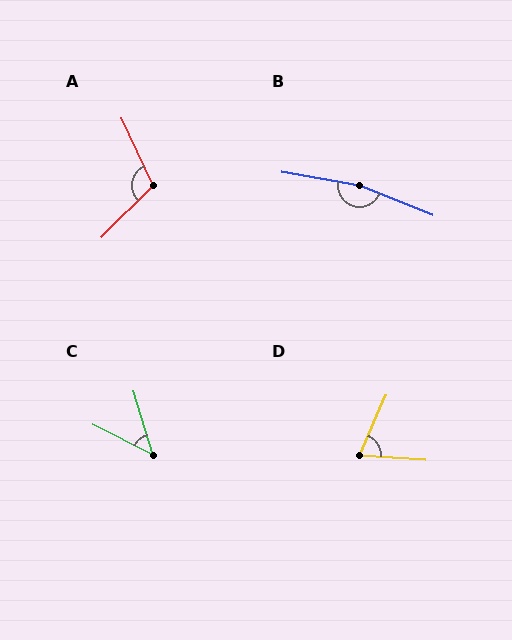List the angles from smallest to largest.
C (47°), D (70°), A (110°), B (168°).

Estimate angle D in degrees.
Approximately 70 degrees.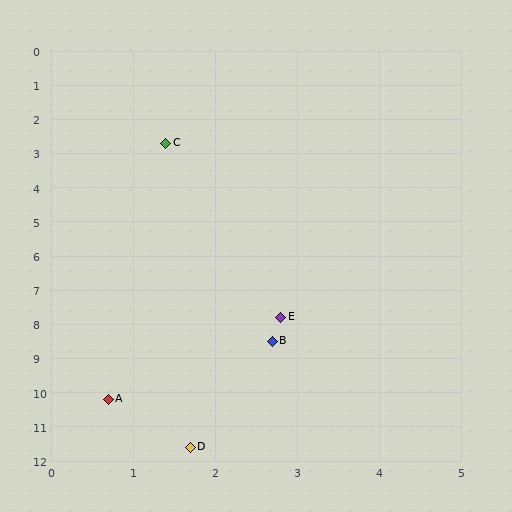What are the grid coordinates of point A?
Point A is at approximately (0.7, 10.2).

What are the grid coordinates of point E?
Point E is at approximately (2.8, 7.8).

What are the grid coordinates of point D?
Point D is at approximately (1.7, 11.6).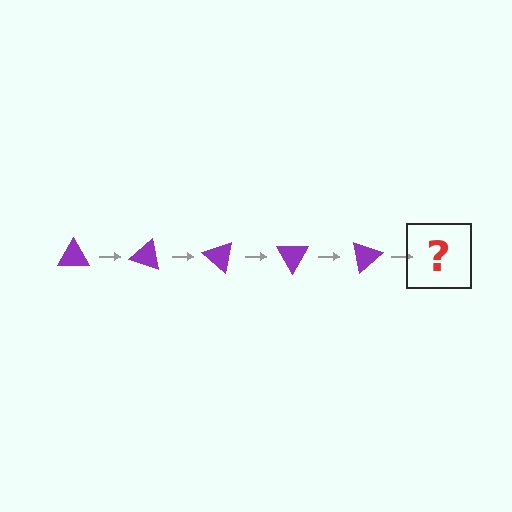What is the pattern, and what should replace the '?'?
The pattern is that the triangle rotates 20 degrees each step. The '?' should be a purple triangle rotated 100 degrees.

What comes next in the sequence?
The next element should be a purple triangle rotated 100 degrees.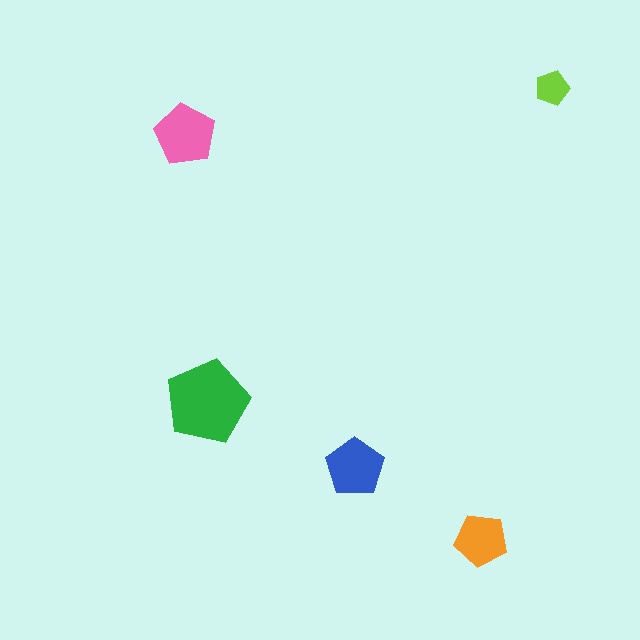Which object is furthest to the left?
The pink pentagon is leftmost.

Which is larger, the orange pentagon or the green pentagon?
The green one.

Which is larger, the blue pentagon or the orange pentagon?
The blue one.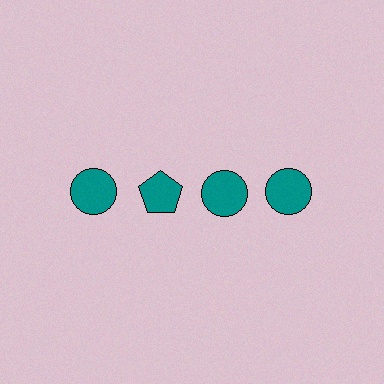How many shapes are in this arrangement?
There are 4 shapes arranged in a grid pattern.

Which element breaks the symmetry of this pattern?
The teal pentagon in the top row, second from left column breaks the symmetry. All other shapes are teal circles.